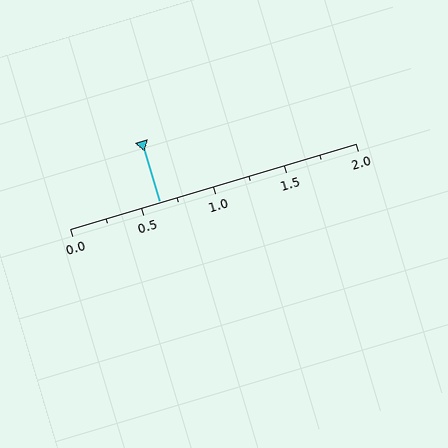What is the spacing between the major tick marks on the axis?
The major ticks are spaced 0.5 apart.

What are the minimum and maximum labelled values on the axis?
The axis runs from 0.0 to 2.0.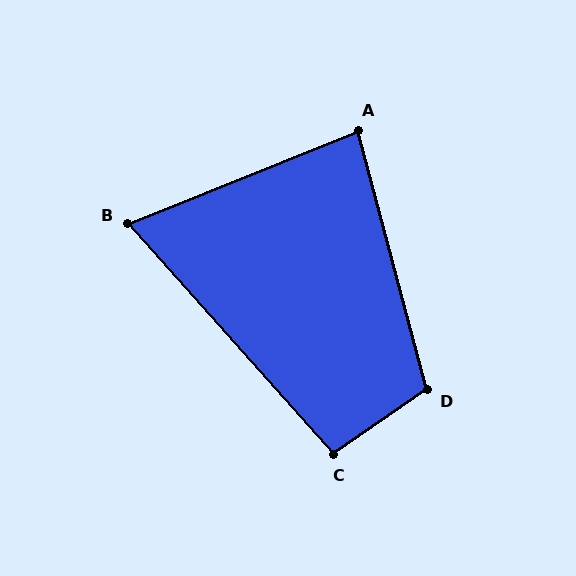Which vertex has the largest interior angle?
D, at approximately 110 degrees.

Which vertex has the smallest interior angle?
B, at approximately 70 degrees.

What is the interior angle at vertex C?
Approximately 97 degrees (obtuse).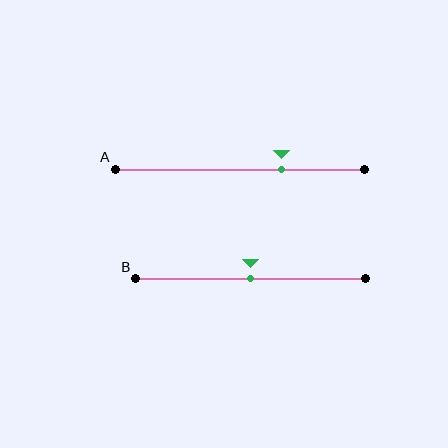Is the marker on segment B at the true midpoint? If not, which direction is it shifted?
Yes, the marker on segment B is at the true midpoint.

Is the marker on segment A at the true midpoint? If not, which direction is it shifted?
No, the marker on segment A is shifted to the right by about 17% of the segment length.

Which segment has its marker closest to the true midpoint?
Segment B has its marker closest to the true midpoint.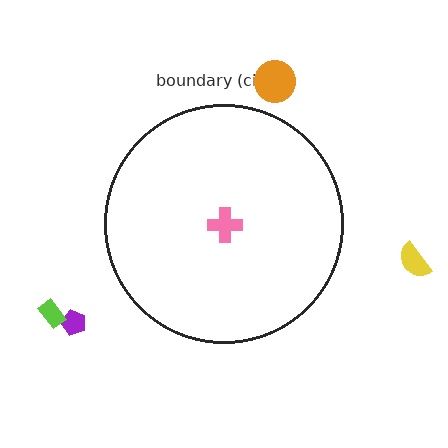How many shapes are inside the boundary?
1 inside, 4 outside.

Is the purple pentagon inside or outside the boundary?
Outside.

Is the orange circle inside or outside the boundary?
Outside.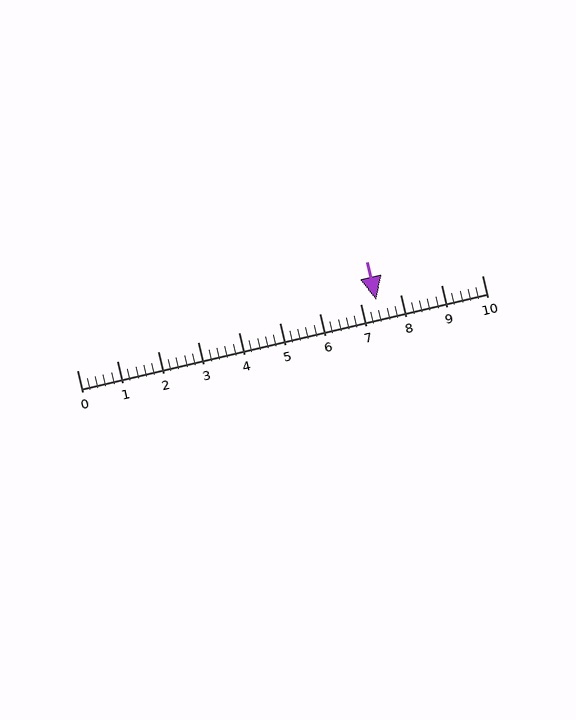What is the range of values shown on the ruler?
The ruler shows values from 0 to 10.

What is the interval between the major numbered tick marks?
The major tick marks are spaced 1 units apart.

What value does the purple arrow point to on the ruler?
The purple arrow points to approximately 7.4.